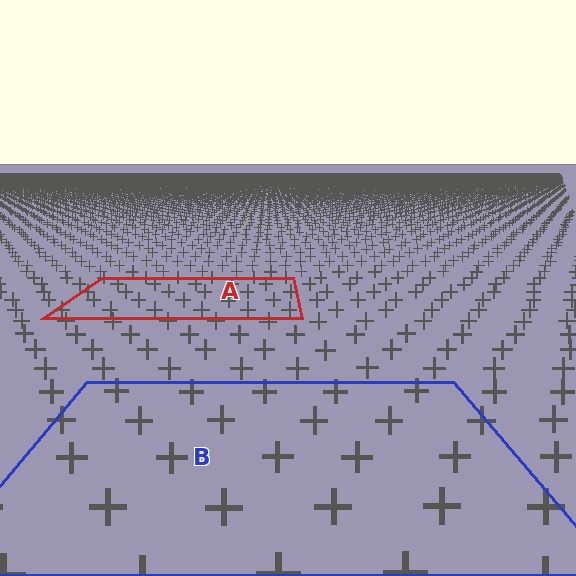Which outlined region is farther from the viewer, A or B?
Region A is farther from the viewer — the texture elements inside it appear smaller and more densely packed.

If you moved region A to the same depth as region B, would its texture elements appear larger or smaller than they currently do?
They would appear larger. At a closer depth, the same texture elements are projected at a bigger on-screen size.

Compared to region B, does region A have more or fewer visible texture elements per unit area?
Region A has more texture elements per unit area — they are packed more densely because it is farther away.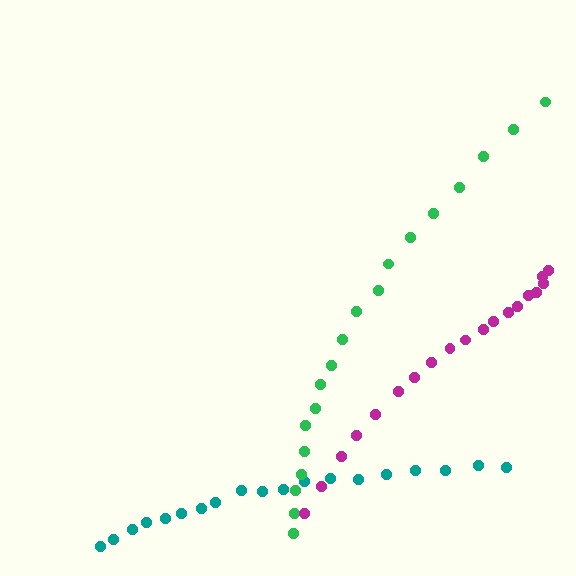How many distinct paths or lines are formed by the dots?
There are 3 distinct paths.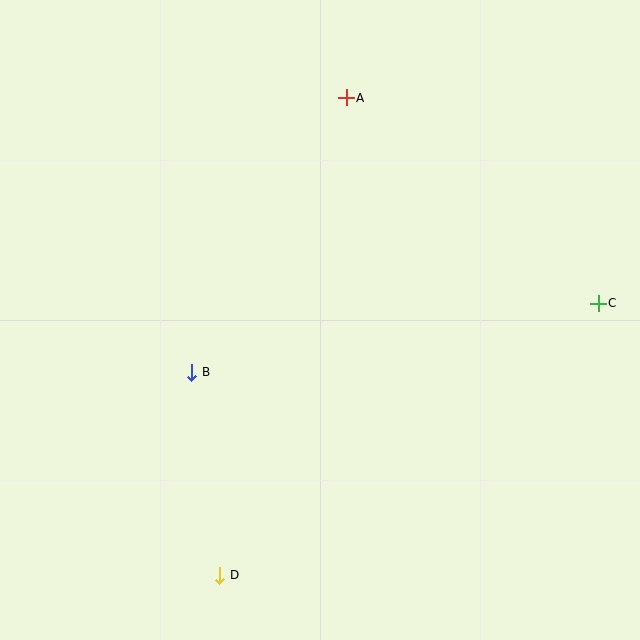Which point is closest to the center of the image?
Point B at (192, 372) is closest to the center.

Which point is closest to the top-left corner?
Point A is closest to the top-left corner.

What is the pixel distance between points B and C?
The distance between B and C is 412 pixels.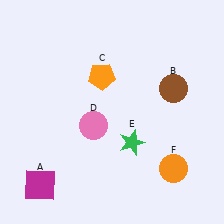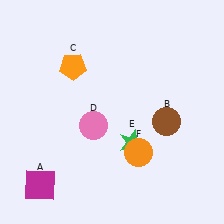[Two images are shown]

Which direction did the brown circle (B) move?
The brown circle (B) moved down.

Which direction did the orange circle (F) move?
The orange circle (F) moved left.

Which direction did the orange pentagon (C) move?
The orange pentagon (C) moved left.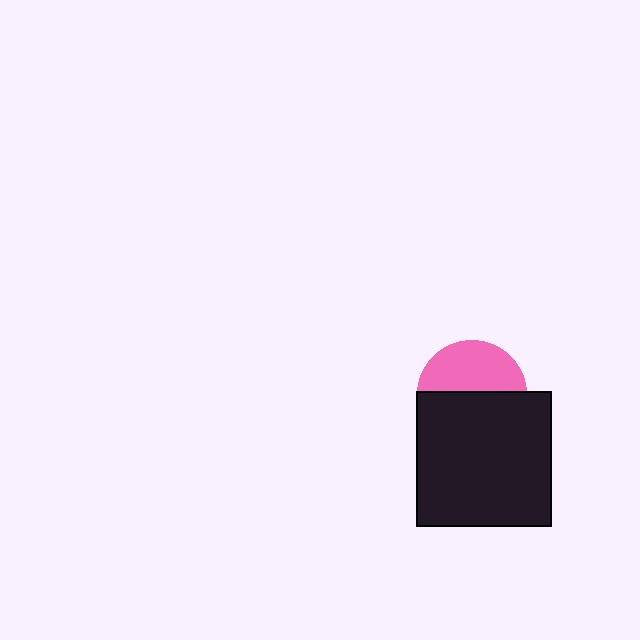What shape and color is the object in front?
The object in front is a black square.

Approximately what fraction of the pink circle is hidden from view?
Roughly 54% of the pink circle is hidden behind the black square.